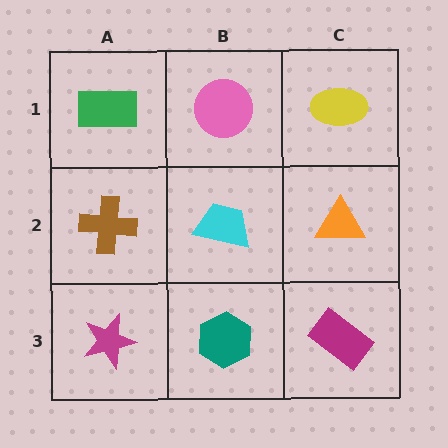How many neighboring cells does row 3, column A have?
2.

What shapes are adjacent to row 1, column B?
A cyan trapezoid (row 2, column B), a green rectangle (row 1, column A), a yellow ellipse (row 1, column C).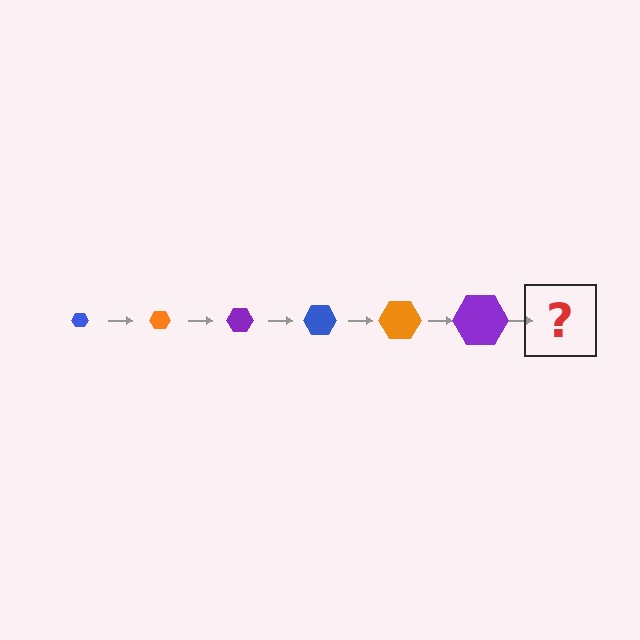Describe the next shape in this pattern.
It should be a blue hexagon, larger than the previous one.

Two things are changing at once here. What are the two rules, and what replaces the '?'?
The two rules are that the hexagon grows larger each step and the color cycles through blue, orange, and purple. The '?' should be a blue hexagon, larger than the previous one.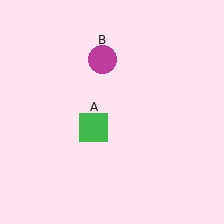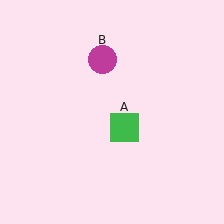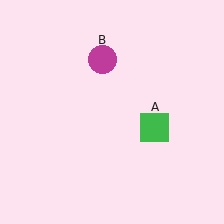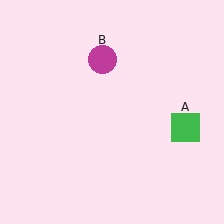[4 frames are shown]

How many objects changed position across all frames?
1 object changed position: green square (object A).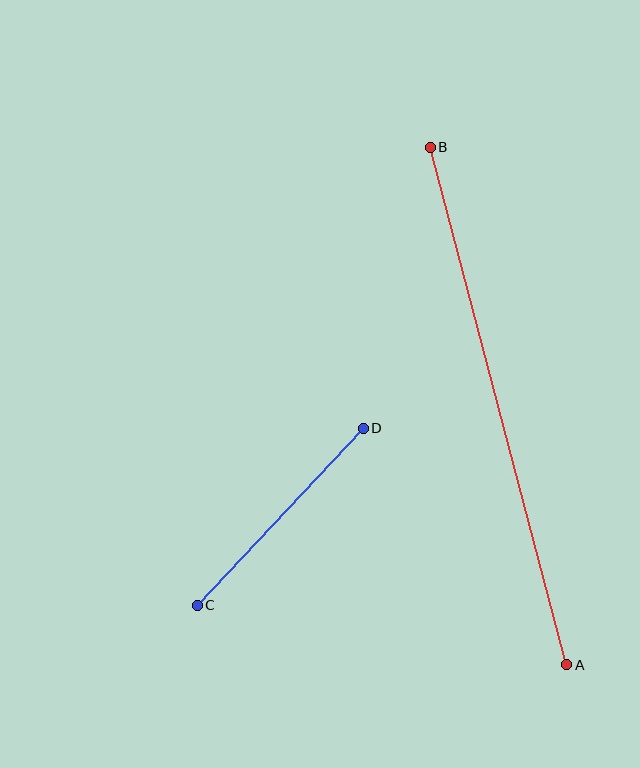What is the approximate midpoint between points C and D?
The midpoint is at approximately (280, 517) pixels.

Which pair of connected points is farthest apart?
Points A and B are farthest apart.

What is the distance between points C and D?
The distance is approximately 243 pixels.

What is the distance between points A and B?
The distance is approximately 535 pixels.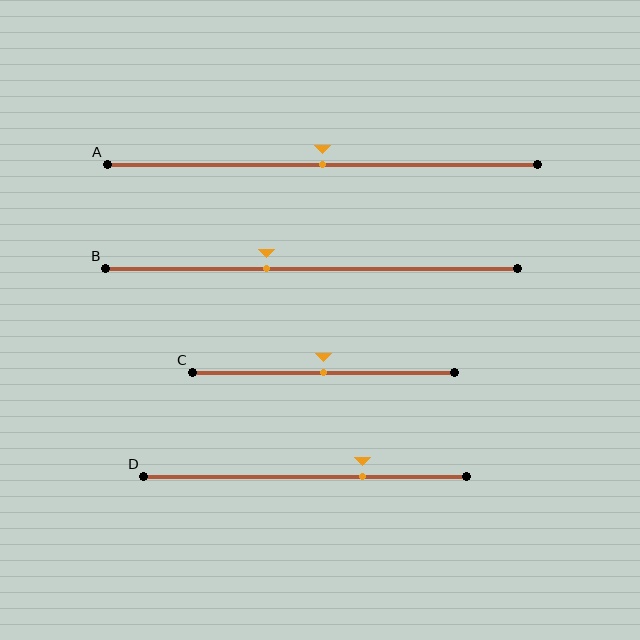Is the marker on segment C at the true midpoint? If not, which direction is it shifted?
Yes, the marker on segment C is at the true midpoint.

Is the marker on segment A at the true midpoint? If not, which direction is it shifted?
Yes, the marker on segment A is at the true midpoint.